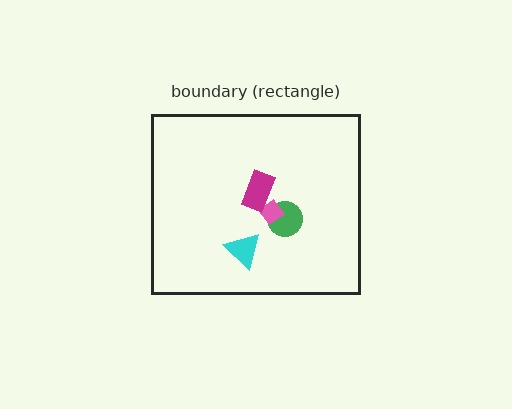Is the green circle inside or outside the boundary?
Inside.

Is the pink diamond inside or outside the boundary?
Inside.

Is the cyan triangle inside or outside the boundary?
Inside.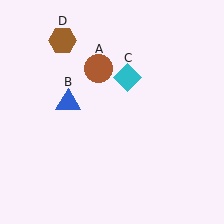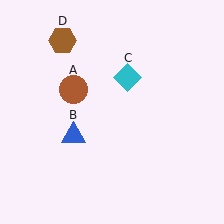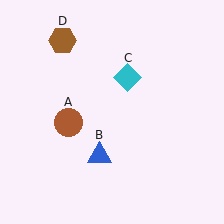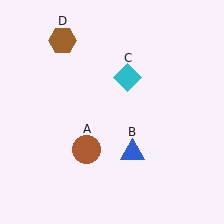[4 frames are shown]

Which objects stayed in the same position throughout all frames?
Cyan diamond (object C) and brown hexagon (object D) remained stationary.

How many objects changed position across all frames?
2 objects changed position: brown circle (object A), blue triangle (object B).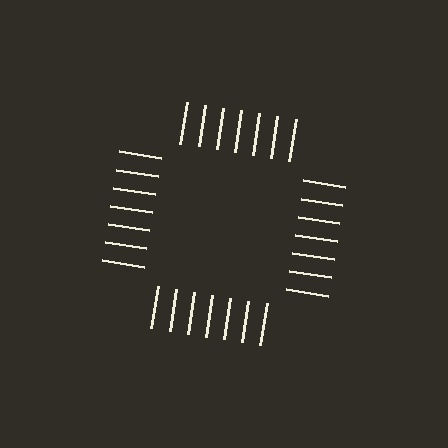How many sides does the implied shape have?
4 sides — the line-ends trace a square.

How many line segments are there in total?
28 — 7 along each of the 4 edges.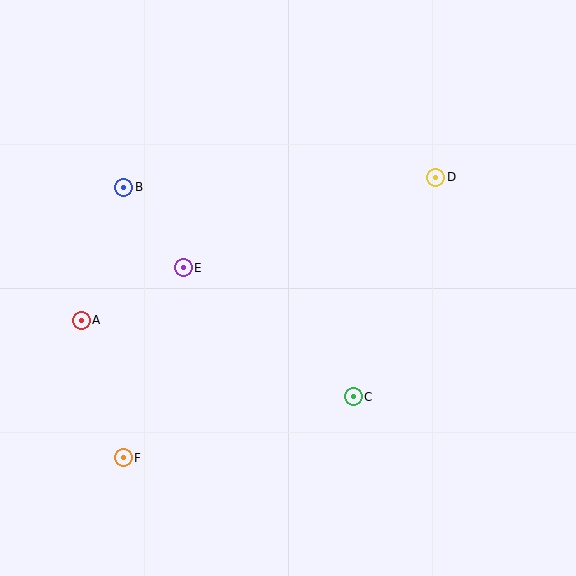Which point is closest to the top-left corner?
Point B is closest to the top-left corner.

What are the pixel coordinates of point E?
Point E is at (183, 268).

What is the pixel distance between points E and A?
The distance between E and A is 115 pixels.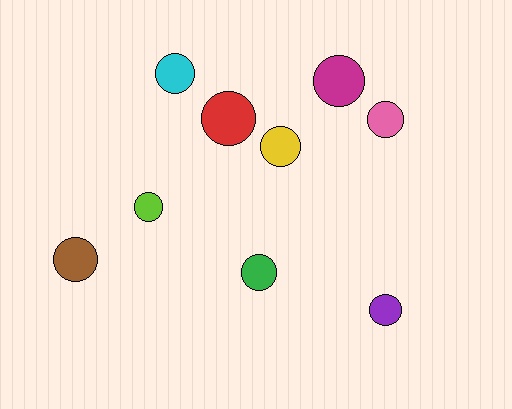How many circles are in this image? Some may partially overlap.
There are 9 circles.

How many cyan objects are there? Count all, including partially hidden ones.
There is 1 cyan object.